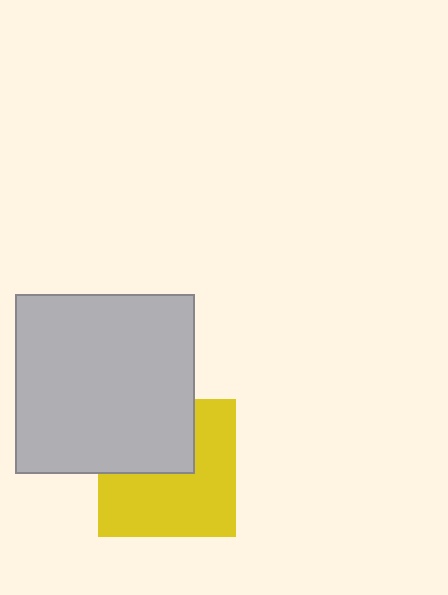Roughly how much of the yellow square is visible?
About half of it is visible (roughly 62%).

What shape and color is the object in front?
The object in front is a light gray square.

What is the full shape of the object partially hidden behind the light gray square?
The partially hidden object is a yellow square.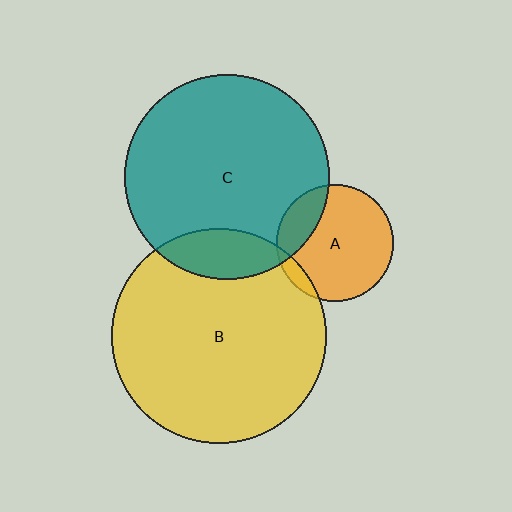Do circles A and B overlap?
Yes.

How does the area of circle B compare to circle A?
Approximately 3.4 times.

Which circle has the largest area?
Circle B (yellow).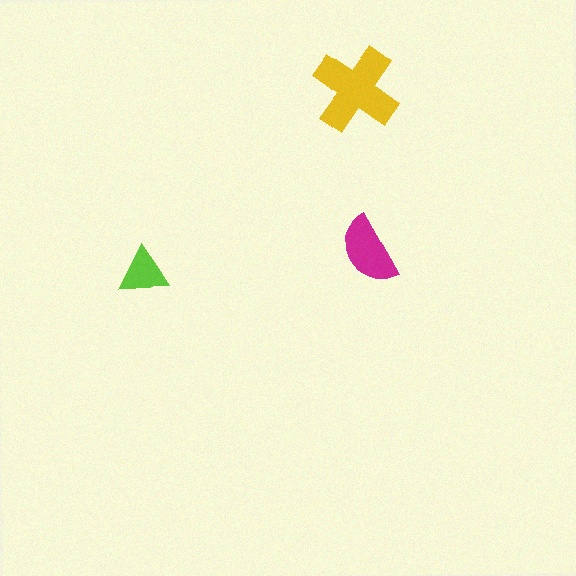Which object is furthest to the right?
The magenta semicircle is rightmost.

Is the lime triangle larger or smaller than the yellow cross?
Smaller.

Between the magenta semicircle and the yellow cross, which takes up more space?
The yellow cross.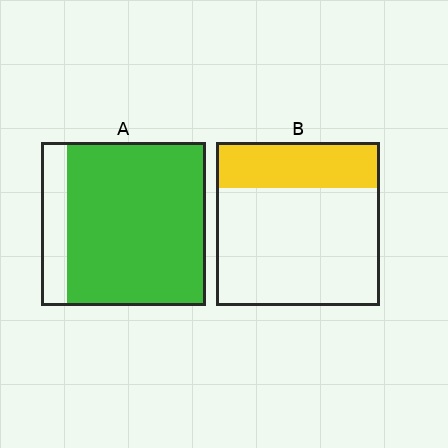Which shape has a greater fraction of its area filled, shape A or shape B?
Shape A.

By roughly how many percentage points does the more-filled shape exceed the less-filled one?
By roughly 55 percentage points (A over B).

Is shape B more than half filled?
No.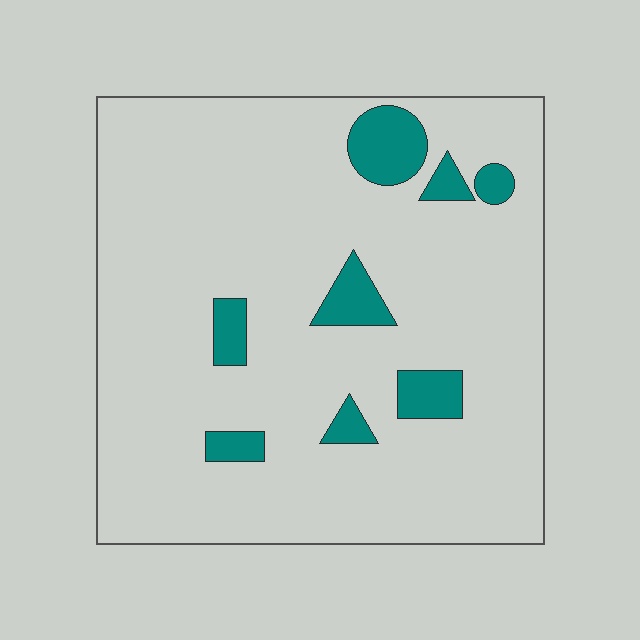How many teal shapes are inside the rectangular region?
8.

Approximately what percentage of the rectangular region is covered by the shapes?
Approximately 10%.